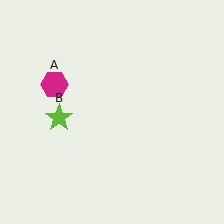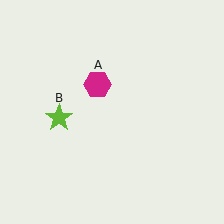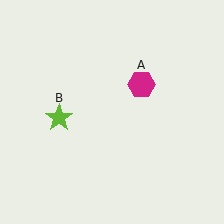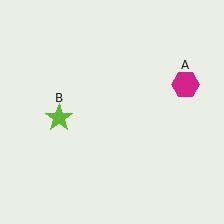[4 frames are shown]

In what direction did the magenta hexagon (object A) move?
The magenta hexagon (object A) moved right.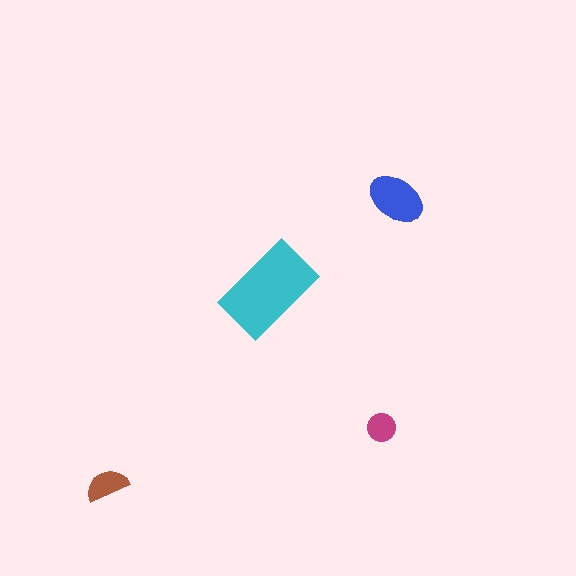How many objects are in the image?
There are 4 objects in the image.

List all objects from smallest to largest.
The magenta circle, the brown semicircle, the blue ellipse, the cyan rectangle.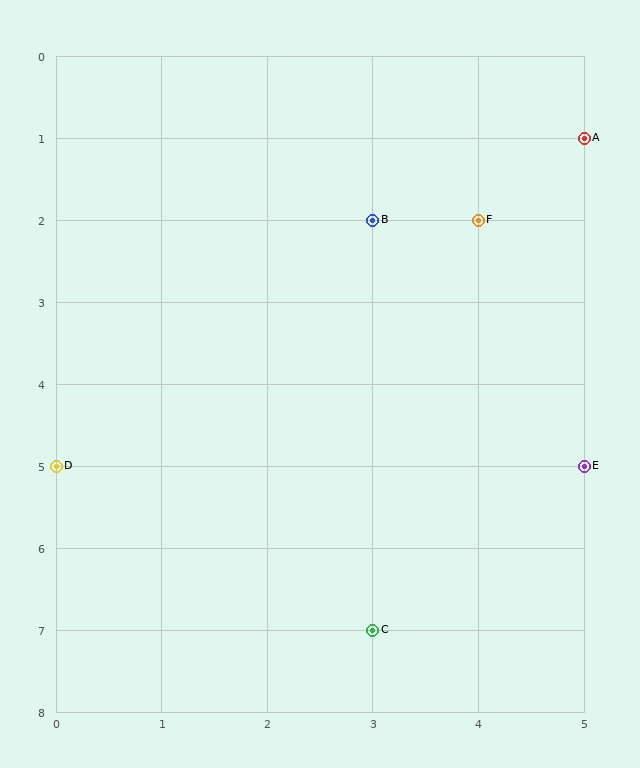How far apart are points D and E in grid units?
Points D and E are 5 columns apart.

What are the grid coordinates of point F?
Point F is at grid coordinates (4, 2).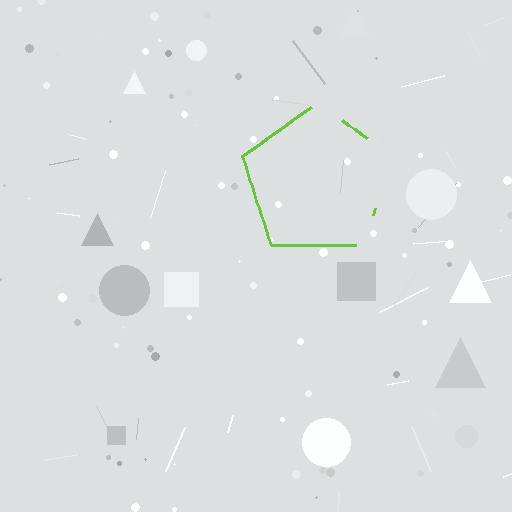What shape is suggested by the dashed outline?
The dashed outline suggests a pentagon.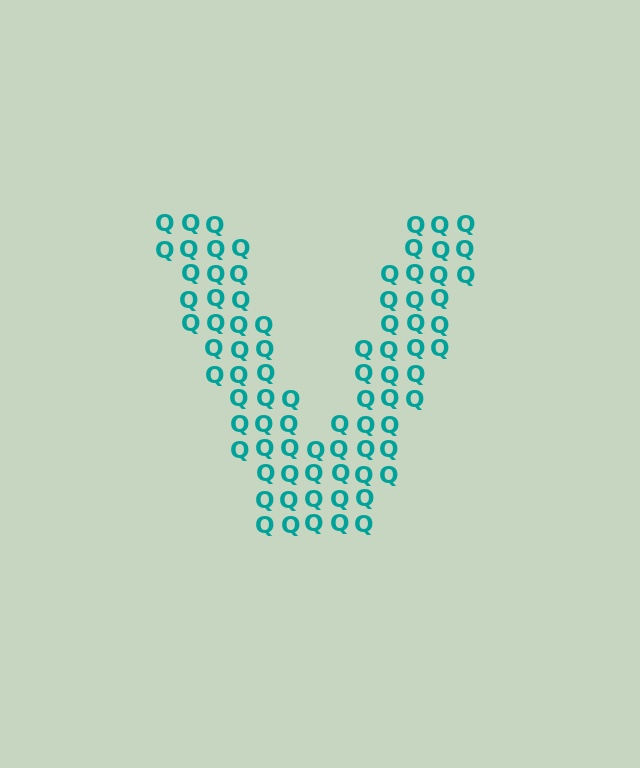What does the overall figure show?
The overall figure shows the letter V.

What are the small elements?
The small elements are letter Q's.